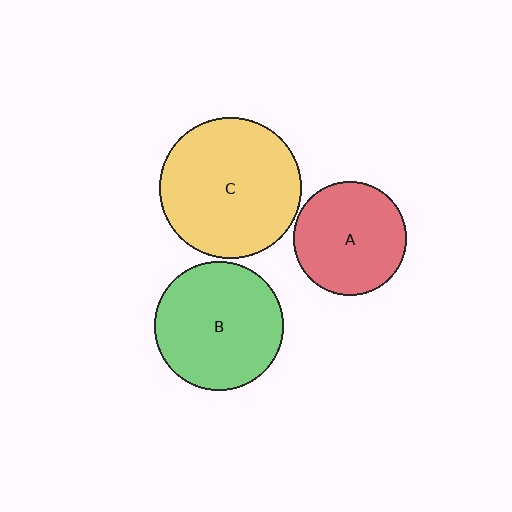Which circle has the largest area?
Circle C (yellow).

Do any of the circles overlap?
No, none of the circles overlap.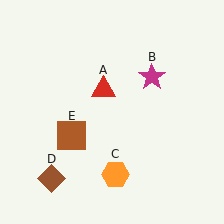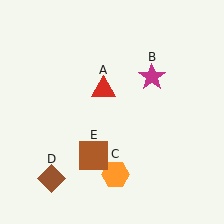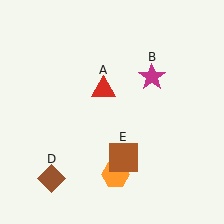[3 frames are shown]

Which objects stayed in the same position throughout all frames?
Red triangle (object A) and magenta star (object B) and orange hexagon (object C) and brown diamond (object D) remained stationary.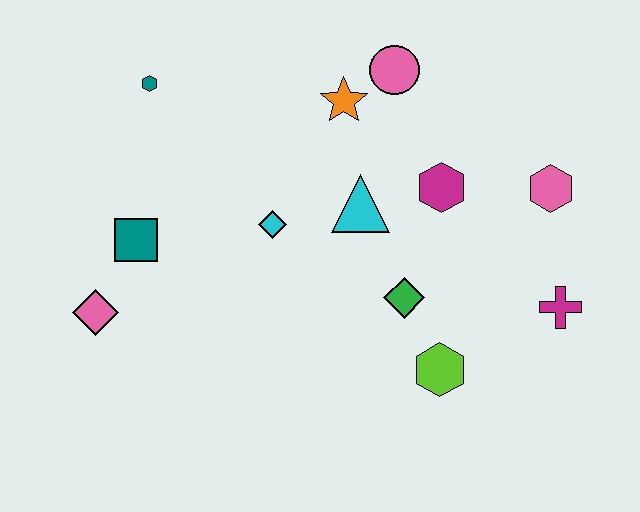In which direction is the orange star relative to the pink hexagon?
The orange star is to the left of the pink hexagon.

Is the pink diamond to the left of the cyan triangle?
Yes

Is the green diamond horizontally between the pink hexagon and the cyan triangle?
Yes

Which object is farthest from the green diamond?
The teal hexagon is farthest from the green diamond.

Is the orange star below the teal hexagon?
Yes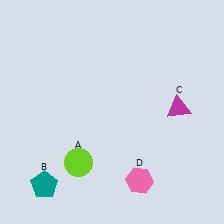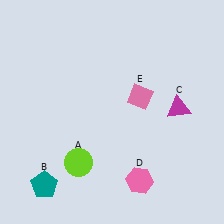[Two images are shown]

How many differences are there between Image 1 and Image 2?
There is 1 difference between the two images.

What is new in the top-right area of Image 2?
A pink diamond (E) was added in the top-right area of Image 2.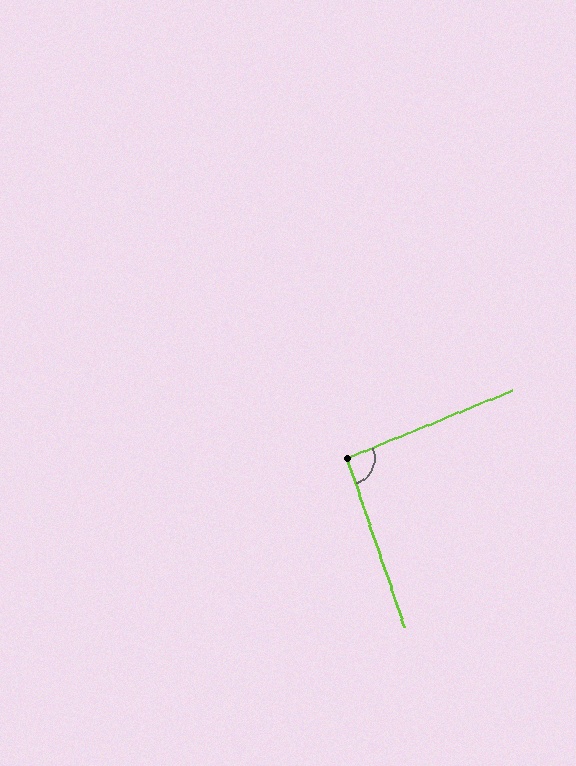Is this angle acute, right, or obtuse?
It is approximately a right angle.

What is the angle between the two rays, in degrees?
Approximately 94 degrees.